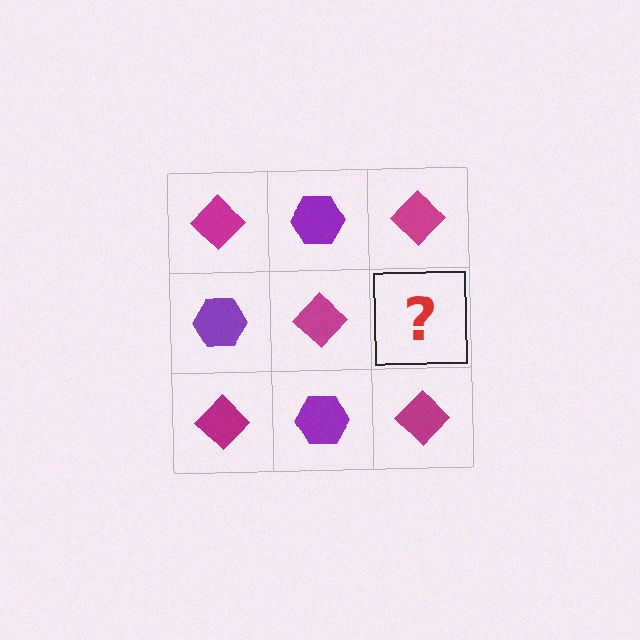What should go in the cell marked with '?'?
The missing cell should contain a purple hexagon.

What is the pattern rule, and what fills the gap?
The rule is that it alternates magenta diamond and purple hexagon in a checkerboard pattern. The gap should be filled with a purple hexagon.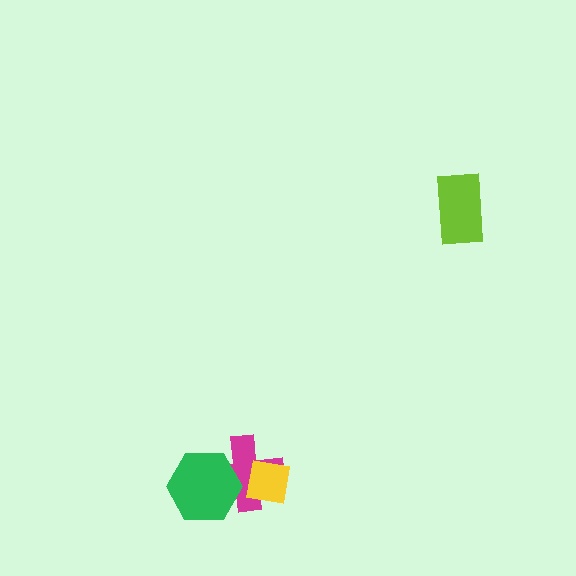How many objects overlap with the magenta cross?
2 objects overlap with the magenta cross.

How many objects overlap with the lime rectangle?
0 objects overlap with the lime rectangle.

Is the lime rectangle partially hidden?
No, no other shape covers it.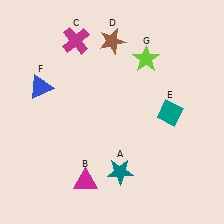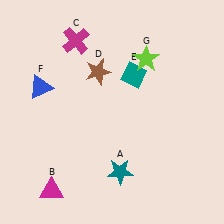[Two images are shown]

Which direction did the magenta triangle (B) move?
The magenta triangle (B) moved left.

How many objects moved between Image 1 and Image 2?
3 objects moved between the two images.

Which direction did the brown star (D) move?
The brown star (D) moved down.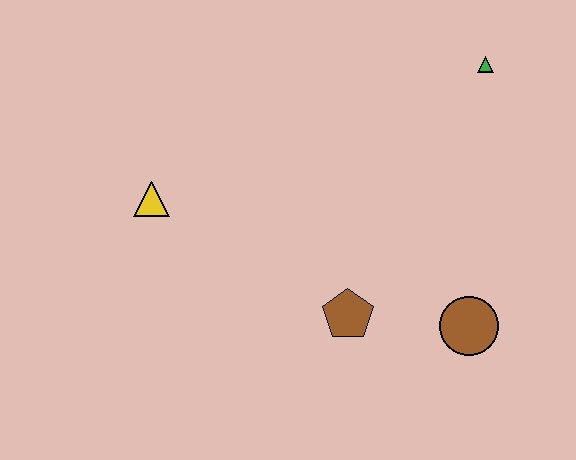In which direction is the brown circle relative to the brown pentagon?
The brown circle is to the right of the brown pentagon.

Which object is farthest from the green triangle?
The yellow triangle is farthest from the green triangle.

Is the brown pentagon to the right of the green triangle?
No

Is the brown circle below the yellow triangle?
Yes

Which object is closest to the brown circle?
The brown pentagon is closest to the brown circle.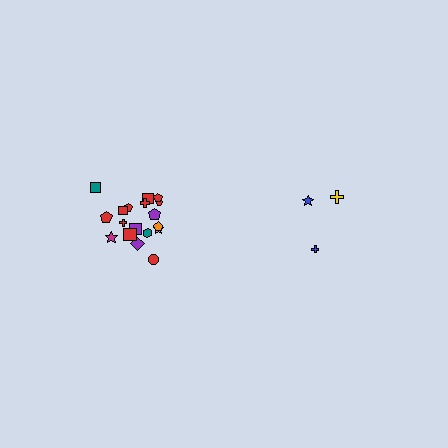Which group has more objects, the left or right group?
The left group.